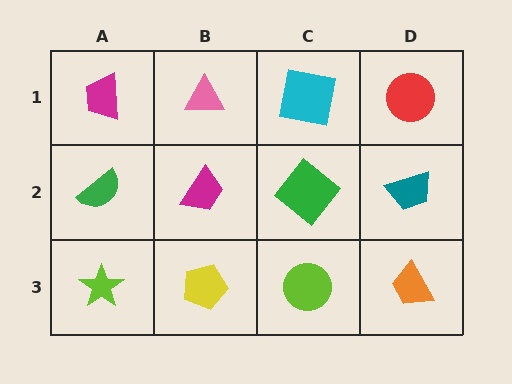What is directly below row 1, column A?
A green semicircle.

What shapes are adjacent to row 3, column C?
A green diamond (row 2, column C), a yellow pentagon (row 3, column B), an orange trapezoid (row 3, column D).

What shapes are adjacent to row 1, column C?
A green diamond (row 2, column C), a pink triangle (row 1, column B), a red circle (row 1, column D).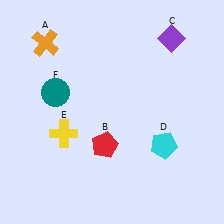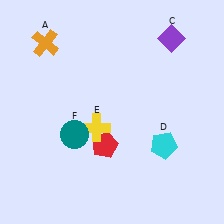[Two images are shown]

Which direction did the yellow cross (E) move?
The yellow cross (E) moved right.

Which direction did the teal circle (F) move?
The teal circle (F) moved down.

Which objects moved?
The objects that moved are: the yellow cross (E), the teal circle (F).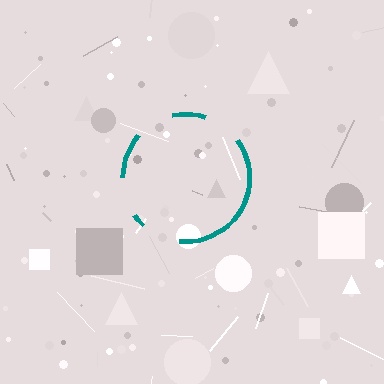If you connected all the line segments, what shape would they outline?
They would outline a circle.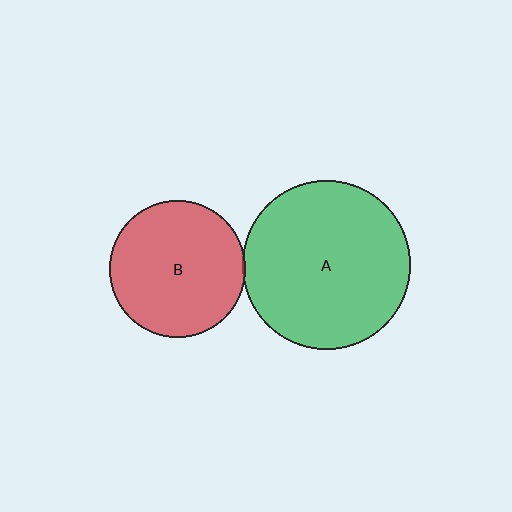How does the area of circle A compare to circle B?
Approximately 1.5 times.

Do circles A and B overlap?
Yes.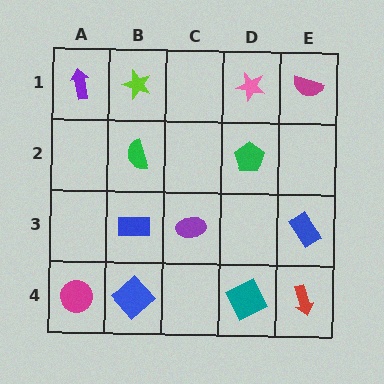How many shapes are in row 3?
3 shapes.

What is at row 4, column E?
A red arrow.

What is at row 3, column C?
A purple ellipse.